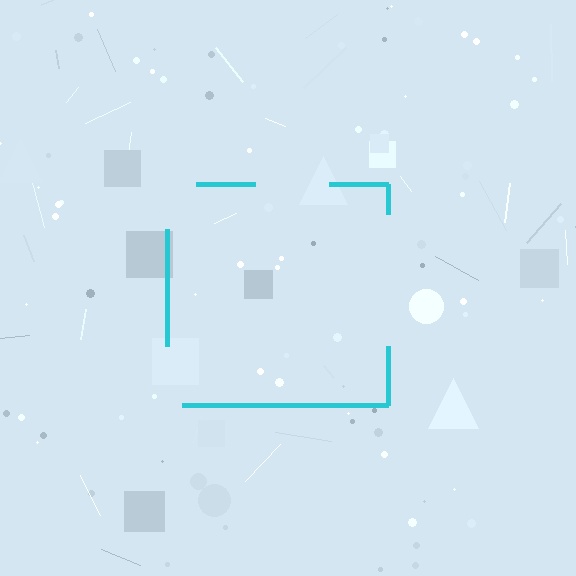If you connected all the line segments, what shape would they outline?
They would outline a square.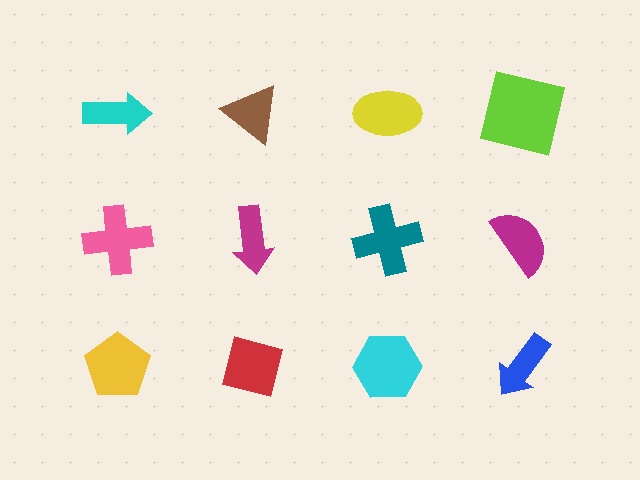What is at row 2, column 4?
A magenta semicircle.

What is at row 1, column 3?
A yellow ellipse.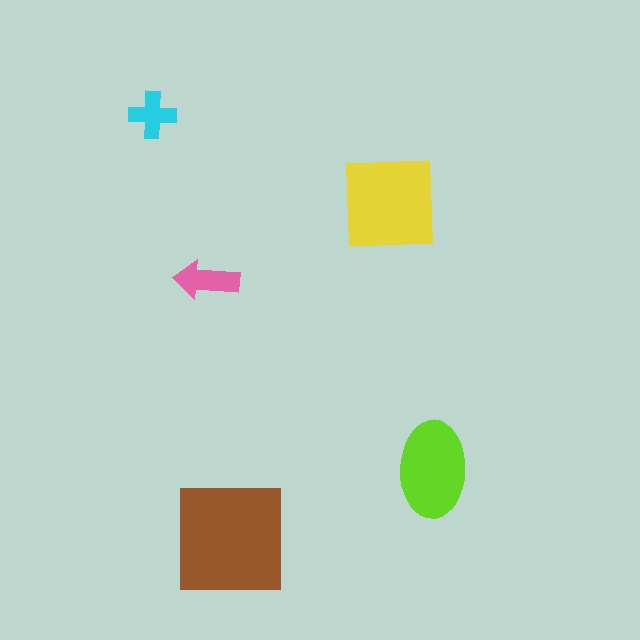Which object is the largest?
The brown square.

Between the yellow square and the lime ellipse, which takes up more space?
The yellow square.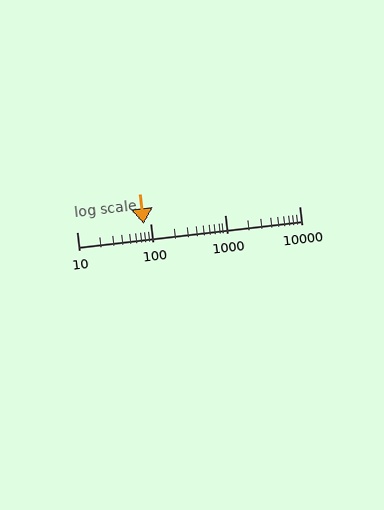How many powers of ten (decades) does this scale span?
The scale spans 3 decades, from 10 to 10000.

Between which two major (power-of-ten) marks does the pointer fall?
The pointer is between 10 and 100.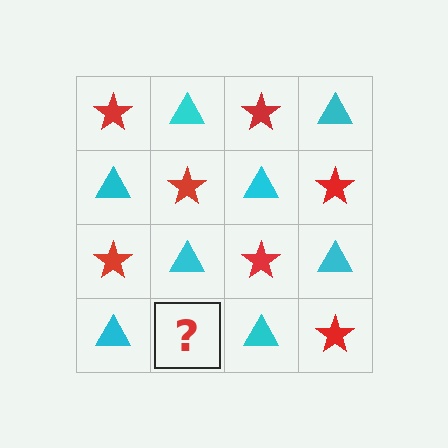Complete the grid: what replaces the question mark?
The question mark should be replaced with a red star.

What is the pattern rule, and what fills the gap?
The rule is that it alternates red star and cyan triangle in a checkerboard pattern. The gap should be filled with a red star.